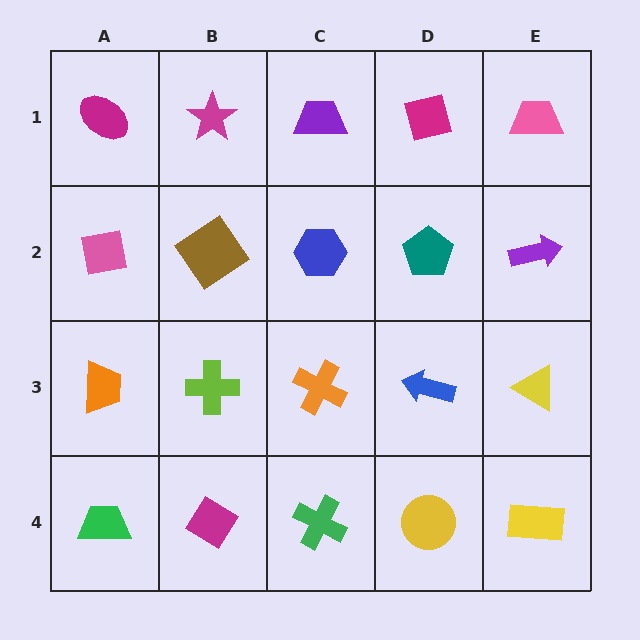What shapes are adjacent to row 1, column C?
A blue hexagon (row 2, column C), a magenta star (row 1, column B), a magenta square (row 1, column D).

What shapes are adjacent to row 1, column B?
A brown diamond (row 2, column B), a magenta ellipse (row 1, column A), a purple trapezoid (row 1, column C).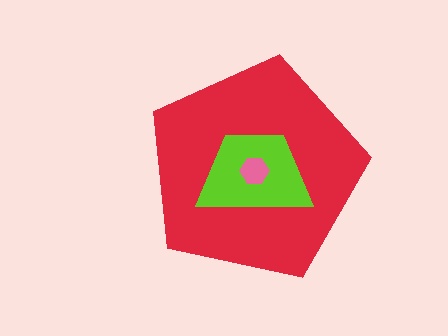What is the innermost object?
The pink hexagon.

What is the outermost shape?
The red pentagon.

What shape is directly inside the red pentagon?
The lime trapezoid.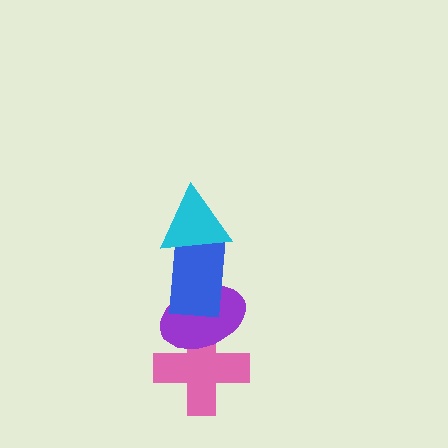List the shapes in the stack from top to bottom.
From top to bottom: the cyan triangle, the blue rectangle, the purple ellipse, the pink cross.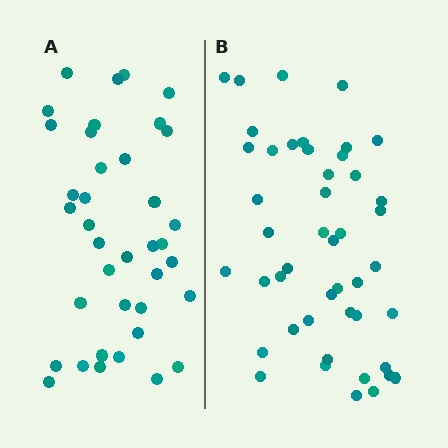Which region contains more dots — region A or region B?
Region B (the right region) has more dots.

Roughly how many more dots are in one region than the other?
Region B has roughly 8 or so more dots than region A.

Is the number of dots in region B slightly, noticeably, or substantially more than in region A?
Region B has only slightly more — the two regions are fairly close. The ratio is roughly 1.2 to 1.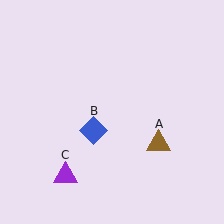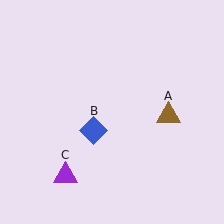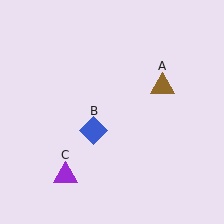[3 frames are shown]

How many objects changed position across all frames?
1 object changed position: brown triangle (object A).